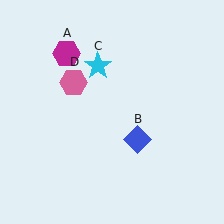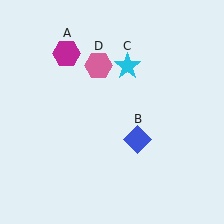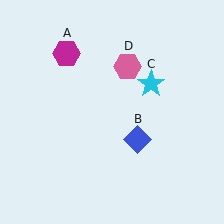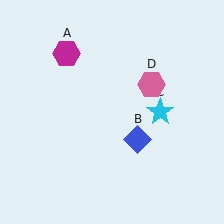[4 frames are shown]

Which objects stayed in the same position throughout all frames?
Magenta hexagon (object A) and blue diamond (object B) remained stationary.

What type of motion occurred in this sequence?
The cyan star (object C), pink hexagon (object D) rotated clockwise around the center of the scene.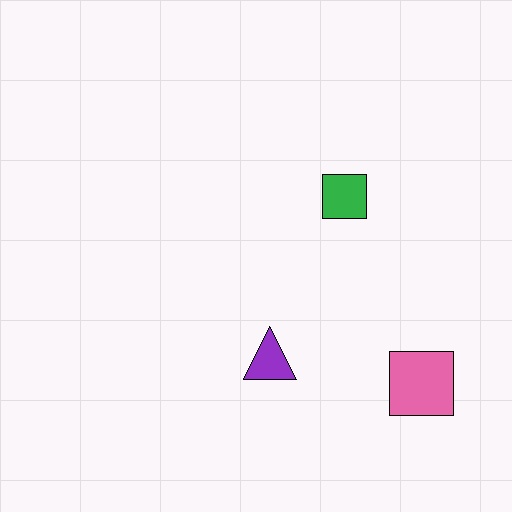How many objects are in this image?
There are 3 objects.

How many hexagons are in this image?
There are no hexagons.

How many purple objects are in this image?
There is 1 purple object.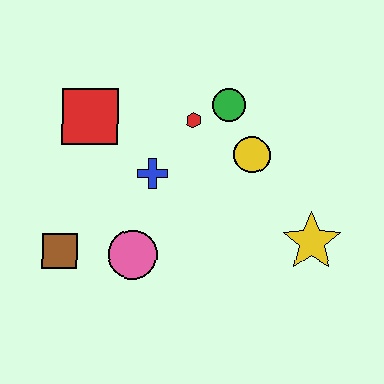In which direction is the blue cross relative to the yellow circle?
The blue cross is to the left of the yellow circle.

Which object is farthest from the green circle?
The brown square is farthest from the green circle.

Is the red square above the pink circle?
Yes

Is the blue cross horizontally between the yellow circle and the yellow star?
No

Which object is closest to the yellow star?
The yellow circle is closest to the yellow star.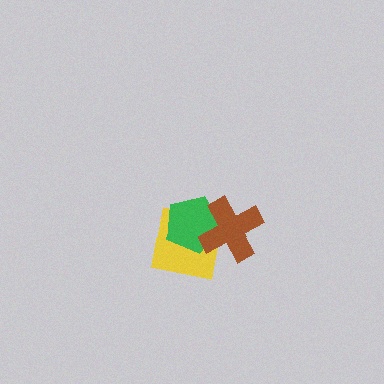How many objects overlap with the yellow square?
2 objects overlap with the yellow square.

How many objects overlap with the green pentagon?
2 objects overlap with the green pentagon.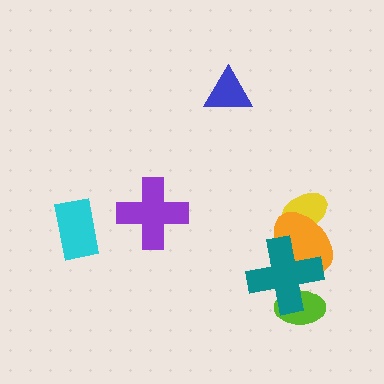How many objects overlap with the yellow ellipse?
1 object overlaps with the yellow ellipse.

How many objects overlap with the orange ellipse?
2 objects overlap with the orange ellipse.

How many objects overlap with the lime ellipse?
1 object overlaps with the lime ellipse.